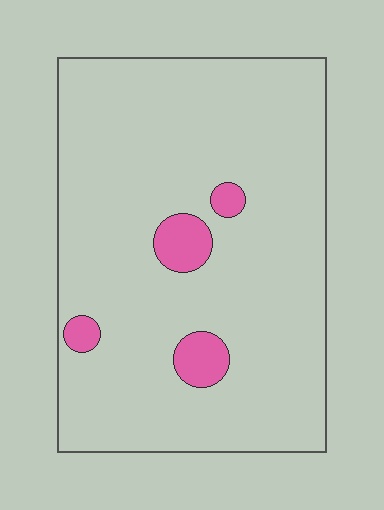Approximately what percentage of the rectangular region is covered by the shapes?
Approximately 5%.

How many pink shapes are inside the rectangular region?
4.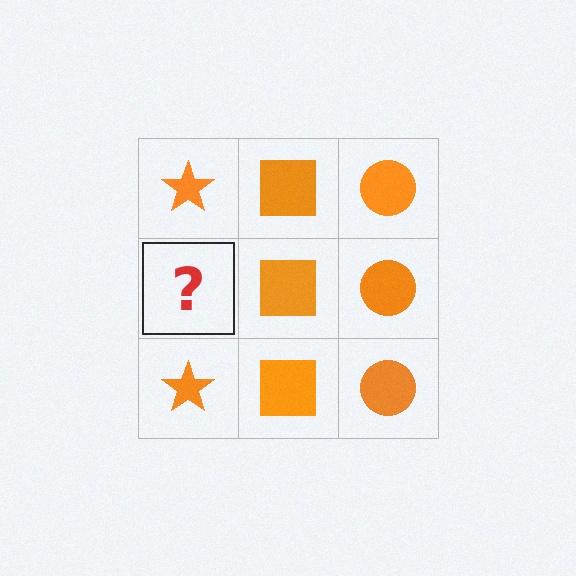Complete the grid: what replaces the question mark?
The question mark should be replaced with an orange star.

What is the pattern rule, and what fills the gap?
The rule is that each column has a consistent shape. The gap should be filled with an orange star.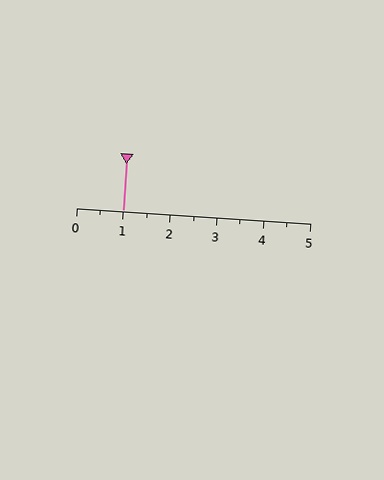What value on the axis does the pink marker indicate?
The marker indicates approximately 1.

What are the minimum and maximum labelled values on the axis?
The axis runs from 0 to 5.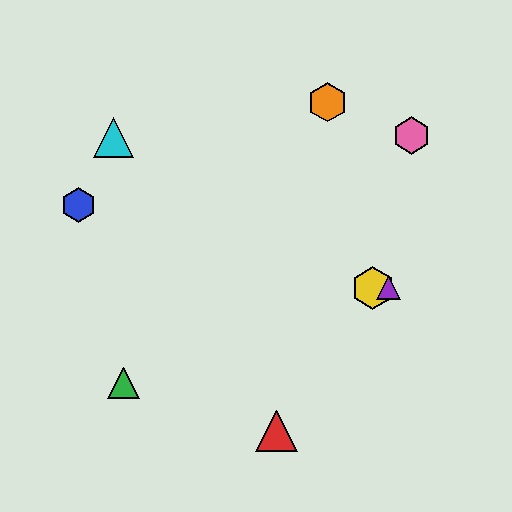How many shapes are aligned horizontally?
2 shapes (the yellow hexagon, the purple triangle) are aligned horizontally.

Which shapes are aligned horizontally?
The yellow hexagon, the purple triangle are aligned horizontally.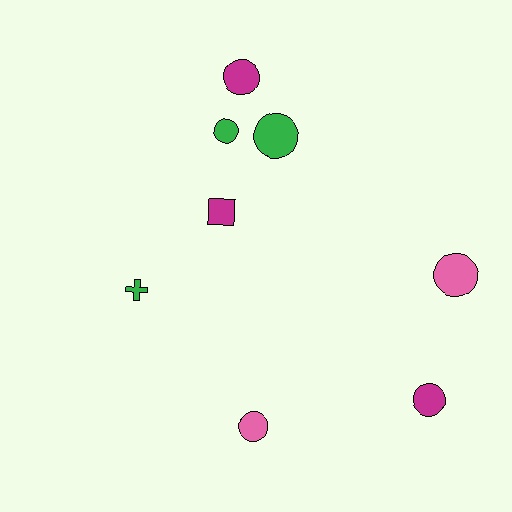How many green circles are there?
There are 2 green circles.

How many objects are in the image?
There are 8 objects.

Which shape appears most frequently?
Circle, with 6 objects.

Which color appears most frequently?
Magenta, with 3 objects.